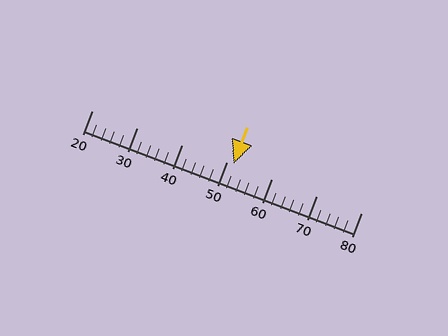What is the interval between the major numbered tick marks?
The major tick marks are spaced 10 units apart.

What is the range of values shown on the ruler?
The ruler shows values from 20 to 80.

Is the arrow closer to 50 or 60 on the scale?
The arrow is closer to 50.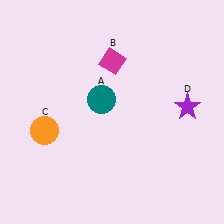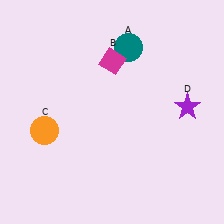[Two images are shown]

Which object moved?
The teal circle (A) moved up.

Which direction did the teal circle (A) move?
The teal circle (A) moved up.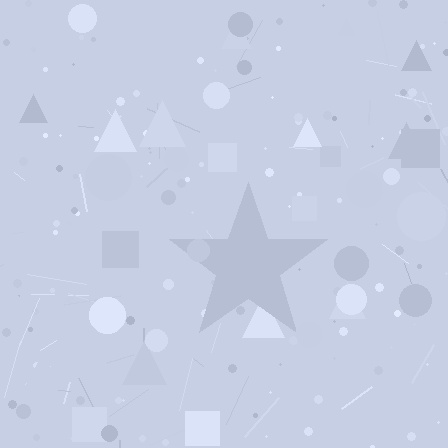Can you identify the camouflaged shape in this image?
The camouflaged shape is a star.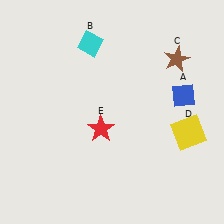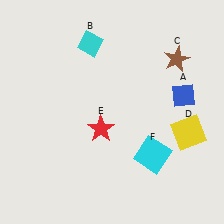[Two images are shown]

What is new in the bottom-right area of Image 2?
A cyan square (F) was added in the bottom-right area of Image 2.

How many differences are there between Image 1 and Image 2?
There is 1 difference between the two images.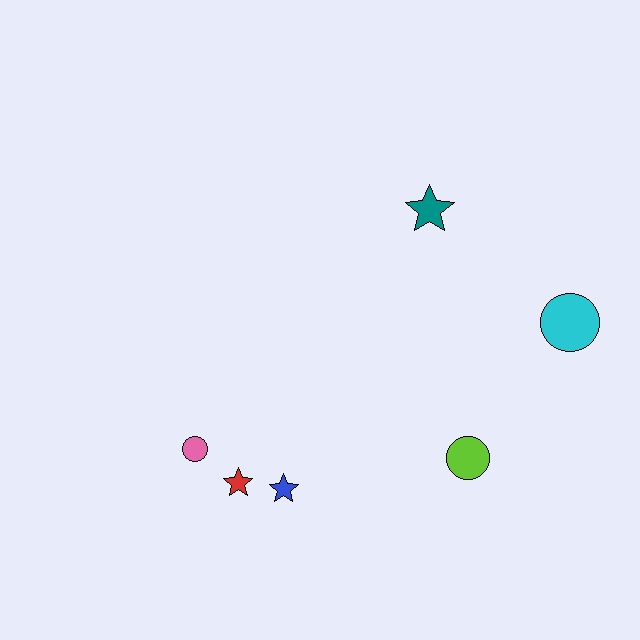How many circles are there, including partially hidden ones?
There are 3 circles.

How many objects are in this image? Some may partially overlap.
There are 6 objects.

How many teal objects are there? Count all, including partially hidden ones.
There is 1 teal object.